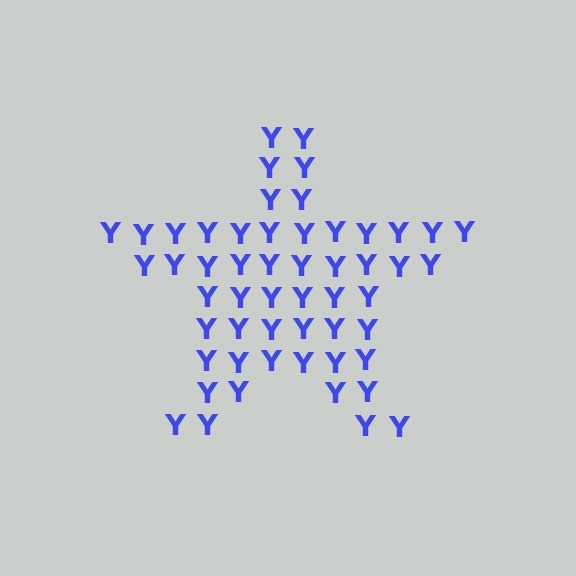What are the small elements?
The small elements are letter Y's.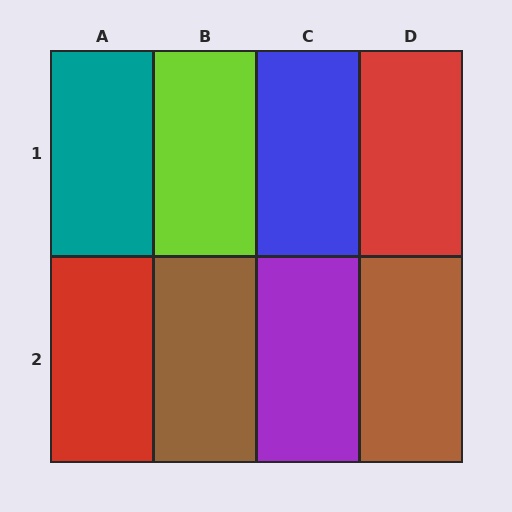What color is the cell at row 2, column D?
Brown.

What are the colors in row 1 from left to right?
Teal, lime, blue, red.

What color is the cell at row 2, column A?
Red.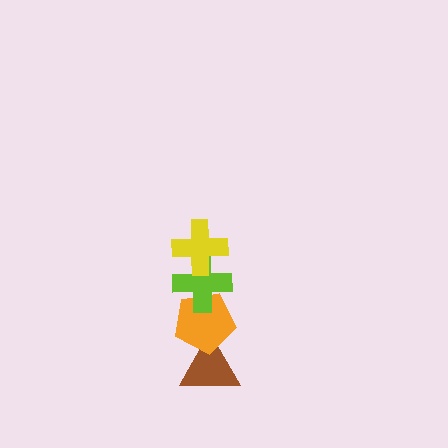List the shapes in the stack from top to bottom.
From top to bottom: the yellow cross, the lime cross, the orange pentagon, the brown triangle.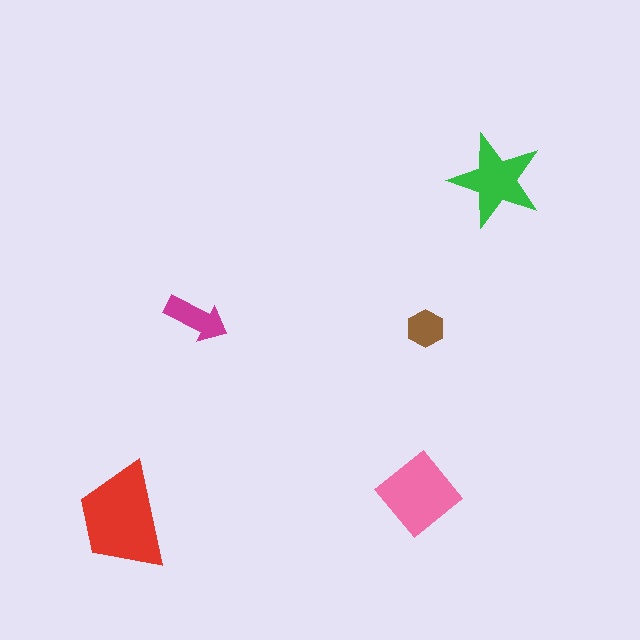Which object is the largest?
The red trapezoid.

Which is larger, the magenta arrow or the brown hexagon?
The magenta arrow.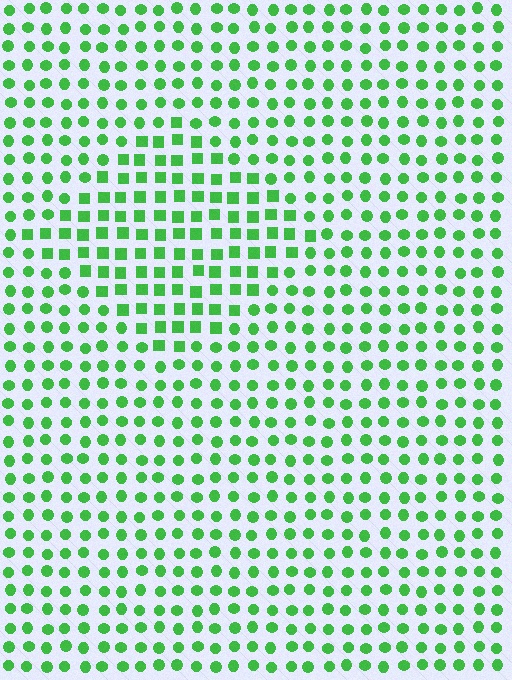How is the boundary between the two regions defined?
The boundary is defined by a change in element shape: squares inside vs. circles outside. All elements share the same color and spacing.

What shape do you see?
I see a diamond.